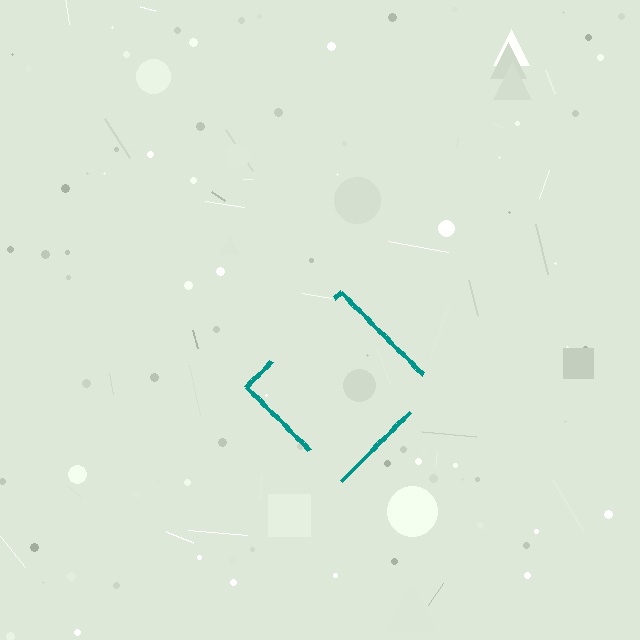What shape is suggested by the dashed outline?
The dashed outline suggests a diamond.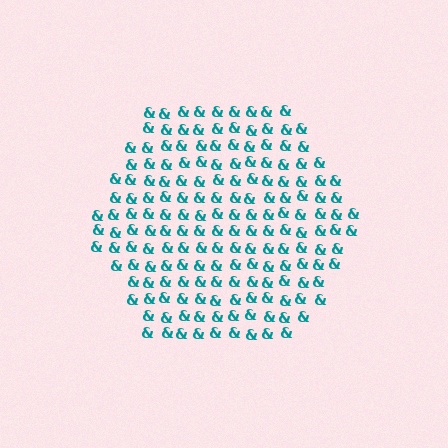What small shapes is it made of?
It is made of small ampersands.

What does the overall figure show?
The overall figure shows a hexagon.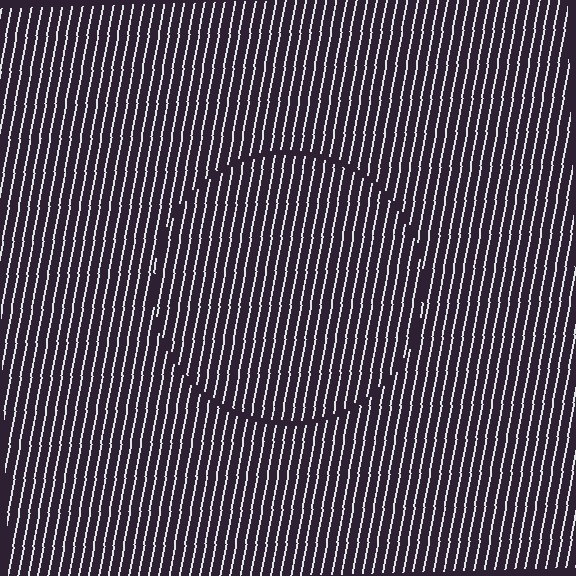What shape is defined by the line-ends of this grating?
An illusory circle. The interior of the shape contains the same grating, shifted by half a period — the contour is defined by the phase discontinuity where line-ends from the inner and outer gratings abut.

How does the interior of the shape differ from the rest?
The interior of the shape contains the same grating, shifted by half a period — the contour is defined by the phase discontinuity where line-ends from the inner and outer gratings abut.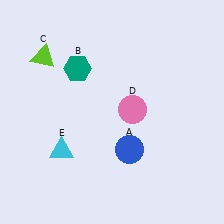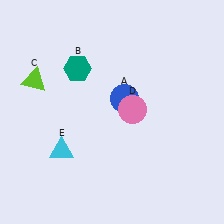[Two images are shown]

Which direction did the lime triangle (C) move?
The lime triangle (C) moved down.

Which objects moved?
The objects that moved are: the blue circle (A), the lime triangle (C).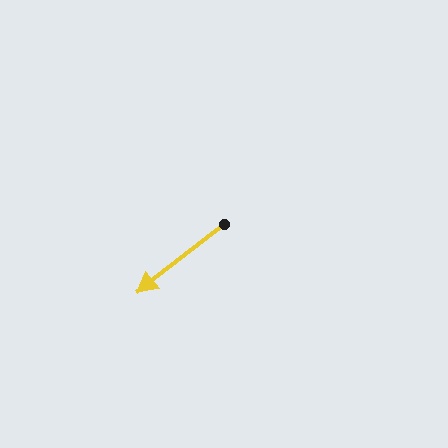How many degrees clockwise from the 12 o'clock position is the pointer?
Approximately 232 degrees.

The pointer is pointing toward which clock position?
Roughly 8 o'clock.